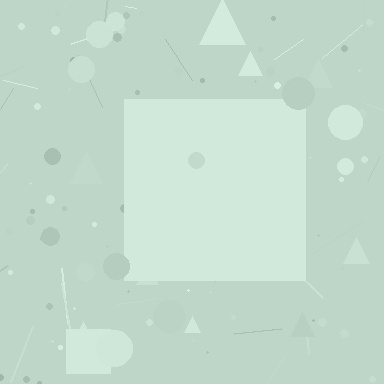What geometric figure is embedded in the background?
A square is embedded in the background.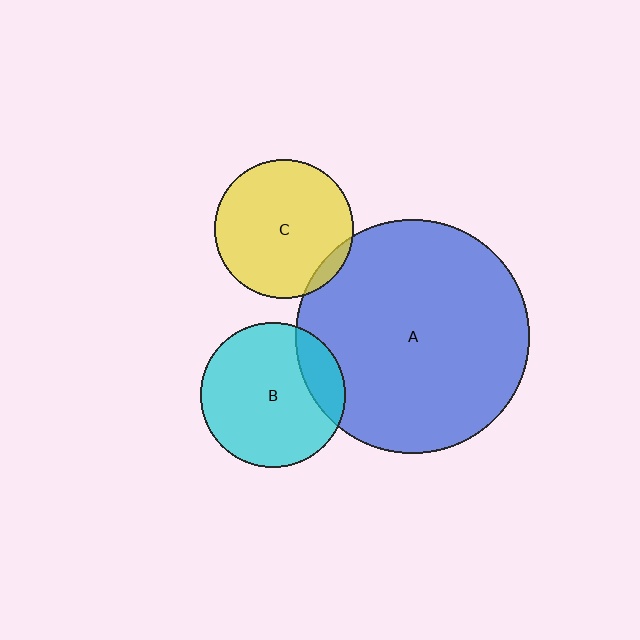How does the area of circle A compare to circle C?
Approximately 2.9 times.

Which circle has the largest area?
Circle A (blue).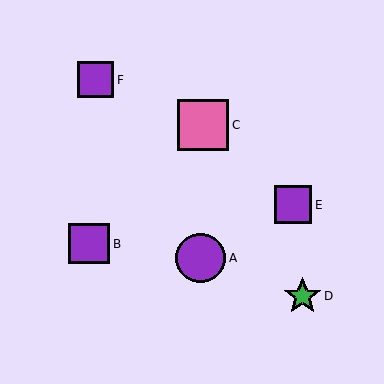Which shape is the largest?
The pink square (labeled C) is the largest.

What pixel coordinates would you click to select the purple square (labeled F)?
Click at (96, 80) to select the purple square F.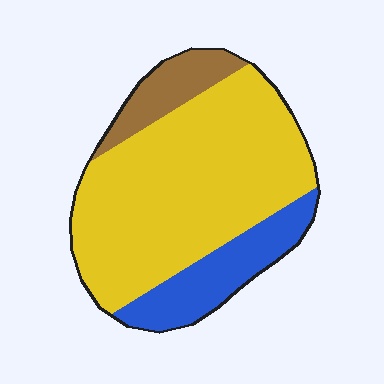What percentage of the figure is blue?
Blue takes up about one fifth (1/5) of the figure.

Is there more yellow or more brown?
Yellow.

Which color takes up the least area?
Brown, at roughly 10%.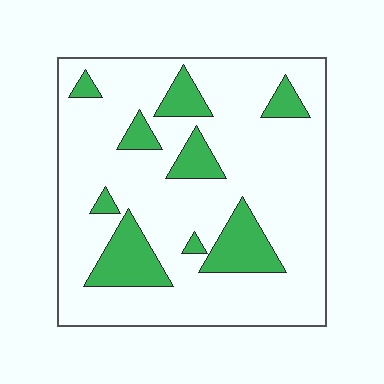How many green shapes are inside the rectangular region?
9.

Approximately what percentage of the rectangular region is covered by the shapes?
Approximately 20%.